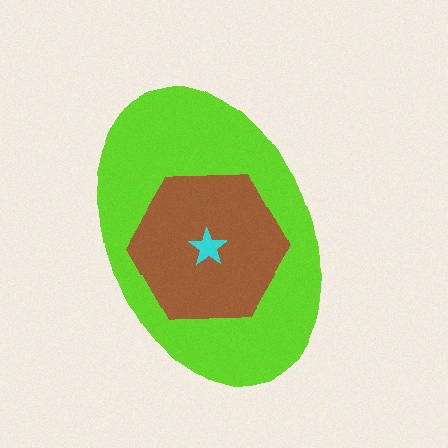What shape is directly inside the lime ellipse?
The brown hexagon.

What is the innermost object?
The cyan star.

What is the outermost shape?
The lime ellipse.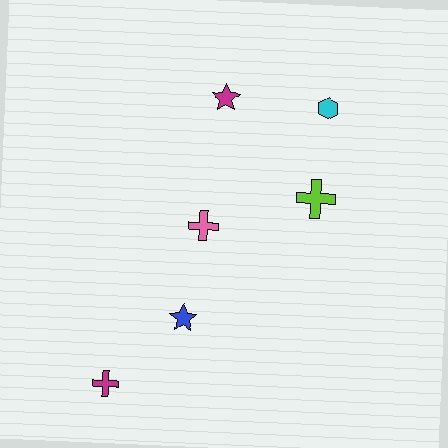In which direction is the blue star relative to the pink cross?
The blue star is below the pink cross.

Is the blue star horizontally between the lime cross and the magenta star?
No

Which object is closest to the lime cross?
The cyan hexagon is closest to the lime cross.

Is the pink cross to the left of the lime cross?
Yes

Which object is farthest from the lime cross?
The magenta cross is farthest from the lime cross.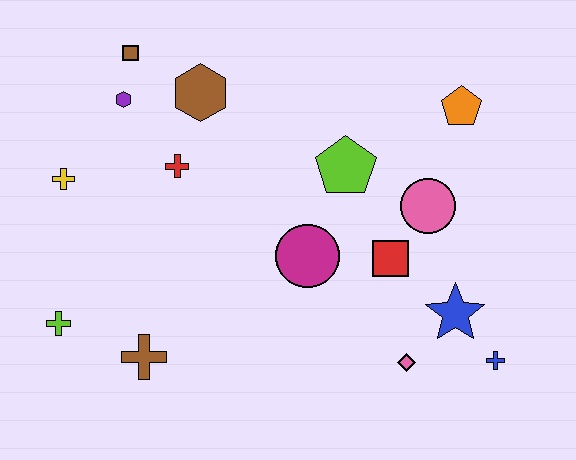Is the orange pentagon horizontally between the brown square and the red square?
No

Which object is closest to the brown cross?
The lime cross is closest to the brown cross.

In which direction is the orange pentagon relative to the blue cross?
The orange pentagon is above the blue cross.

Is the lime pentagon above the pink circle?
Yes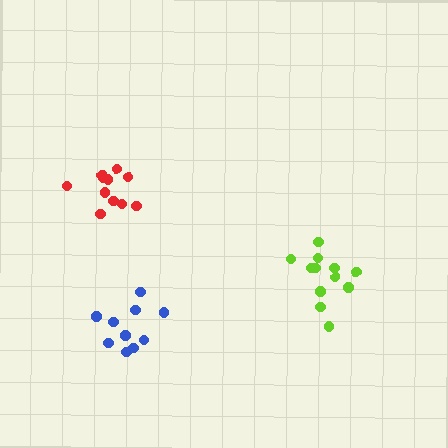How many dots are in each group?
Group 1: 12 dots, Group 2: 11 dots, Group 3: 10 dots (33 total).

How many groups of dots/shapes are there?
There are 3 groups.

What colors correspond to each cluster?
The clusters are colored: lime, red, blue.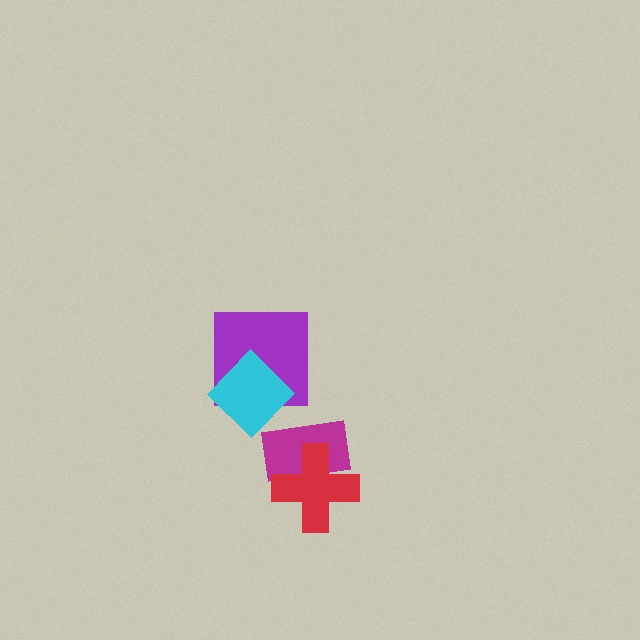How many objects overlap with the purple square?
1 object overlaps with the purple square.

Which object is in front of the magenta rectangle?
The red cross is in front of the magenta rectangle.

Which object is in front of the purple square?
The cyan diamond is in front of the purple square.